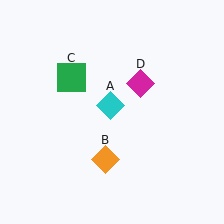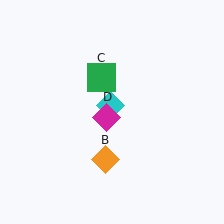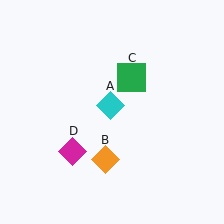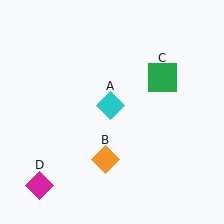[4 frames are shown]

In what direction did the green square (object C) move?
The green square (object C) moved right.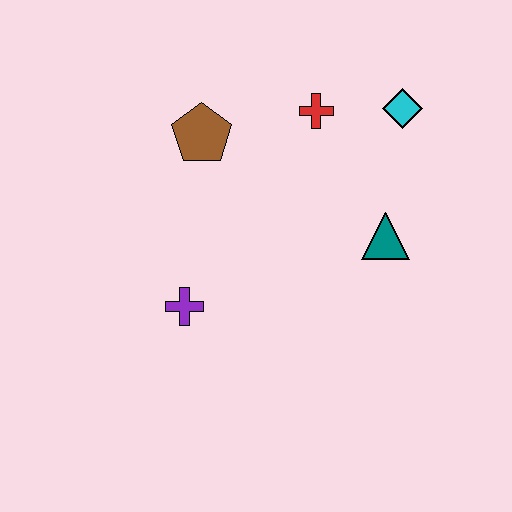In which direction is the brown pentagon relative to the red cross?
The brown pentagon is to the left of the red cross.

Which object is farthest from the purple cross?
The cyan diamond is farthest from the purple cross.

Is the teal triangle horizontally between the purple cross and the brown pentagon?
No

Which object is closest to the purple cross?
The brown pentagon is closest to the purple cross.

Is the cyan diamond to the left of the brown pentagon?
No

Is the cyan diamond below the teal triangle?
No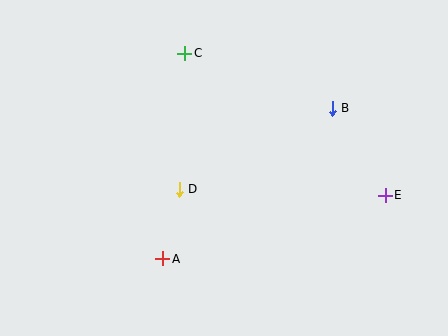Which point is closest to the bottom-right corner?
Point E is closest to the bottom-right corner.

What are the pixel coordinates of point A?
Point A is at (163, 259).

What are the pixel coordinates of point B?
Point B is at (332, 108).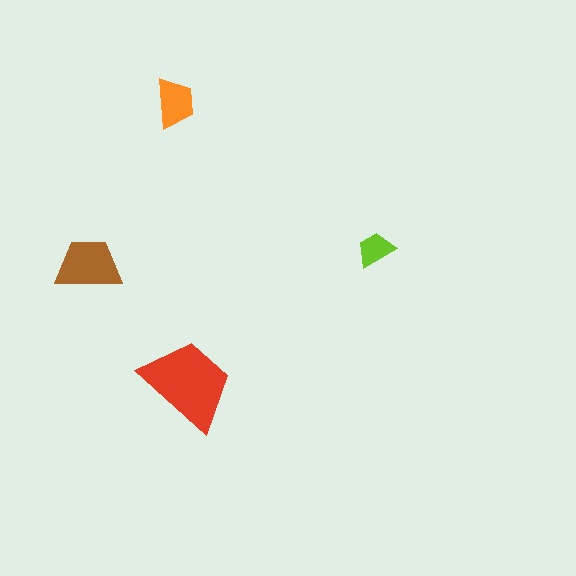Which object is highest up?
The orange trapezoid is topmost.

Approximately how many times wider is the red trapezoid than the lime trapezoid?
About 2.5 times wider.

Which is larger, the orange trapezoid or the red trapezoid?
The red one.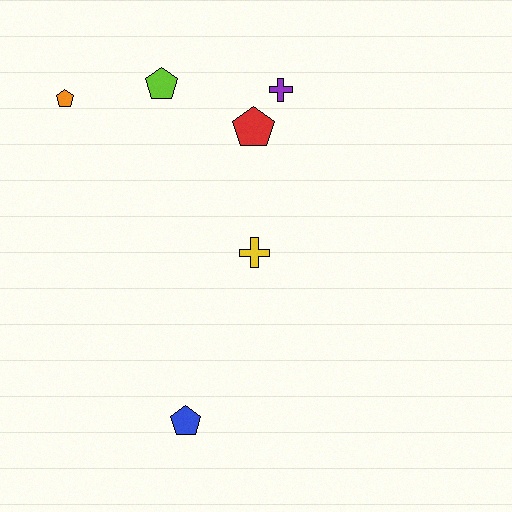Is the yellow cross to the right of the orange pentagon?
Yes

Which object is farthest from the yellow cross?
The orange pentagon is farthest from the yellow cross.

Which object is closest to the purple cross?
The red pentagon is closest to the purple cross.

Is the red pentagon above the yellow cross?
Yes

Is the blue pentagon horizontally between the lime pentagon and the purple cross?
Yes